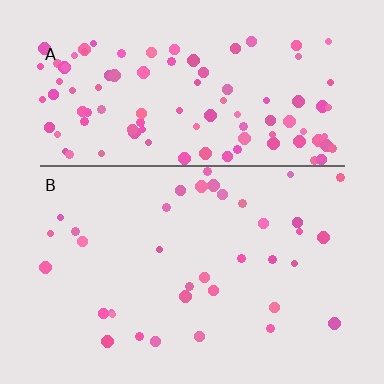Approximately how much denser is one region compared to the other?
Approximately 3.0× — region A over region B.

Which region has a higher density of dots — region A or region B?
A (the top).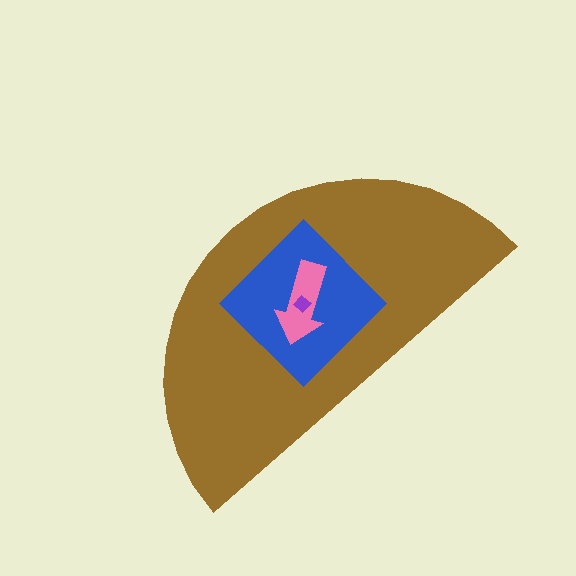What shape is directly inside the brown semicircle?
The blue diamond.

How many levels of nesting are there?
4.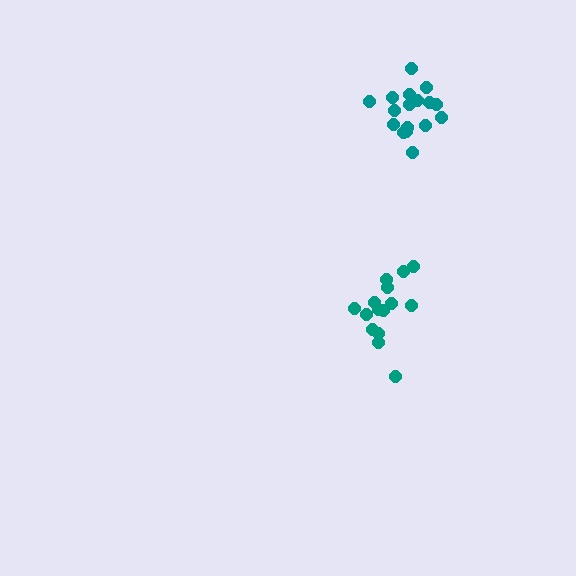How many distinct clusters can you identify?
There are 2 distinct clusters.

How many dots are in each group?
Group 1: 15 dots, Group 2: 17 dots (32 total).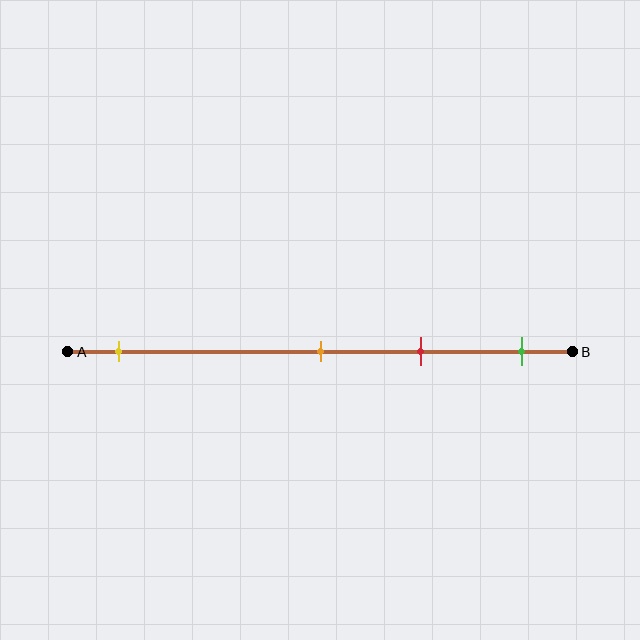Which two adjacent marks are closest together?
The orange and red marks are the closest adjacent pair.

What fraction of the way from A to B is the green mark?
The green mark is approximately 90% (0.9) of the way from A to B.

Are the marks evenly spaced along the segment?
No, the marks are not evenly spaced.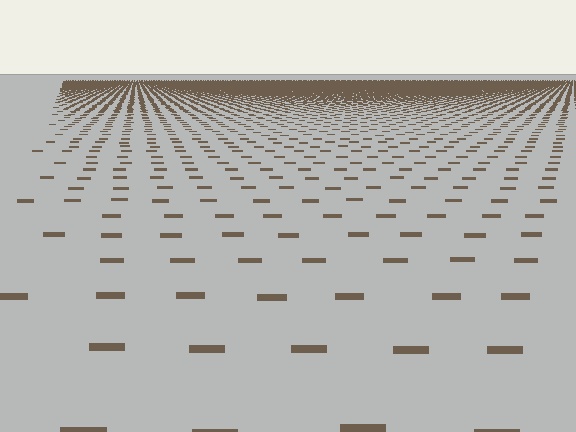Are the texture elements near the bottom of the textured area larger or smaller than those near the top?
Larger. Near the bottom, elements are closer to the viewer and appear at a bigger on-screen size.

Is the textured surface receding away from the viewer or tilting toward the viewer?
The surface is receding away from the viewer. Texture elements get smaller and denser toward the top.